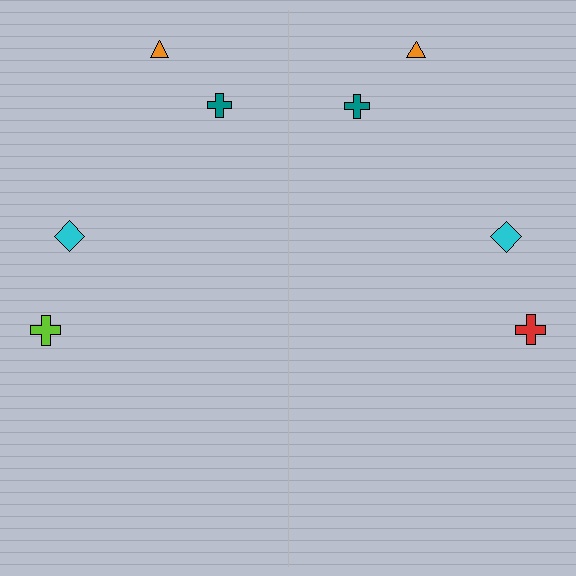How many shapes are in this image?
There are 8 shapes in this image.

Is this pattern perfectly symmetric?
No, the pattern is not perfectly symmetric. The red cross on the right side breaks the symmetry — its mirror counterpart is lime.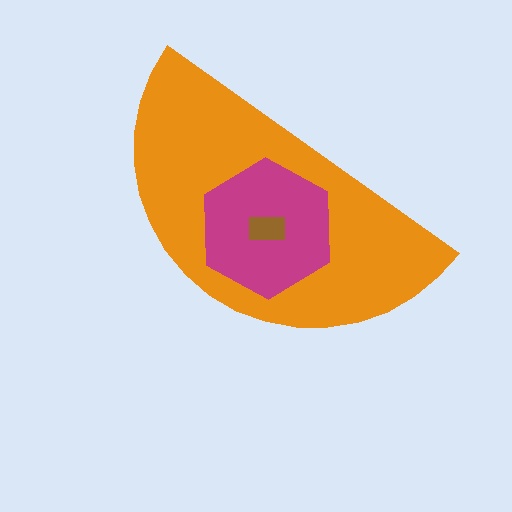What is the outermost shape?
The orange semicircle.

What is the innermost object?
The brown rectangle.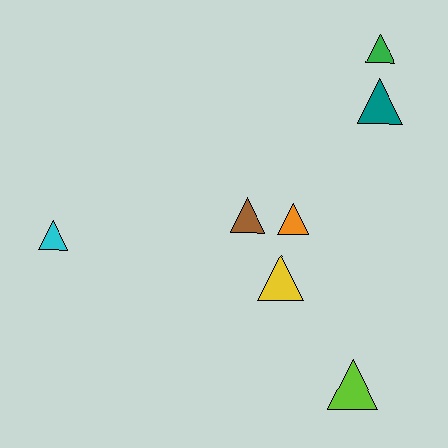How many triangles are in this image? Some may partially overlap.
There are 7 triangles.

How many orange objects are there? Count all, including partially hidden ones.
There is 1 orange object.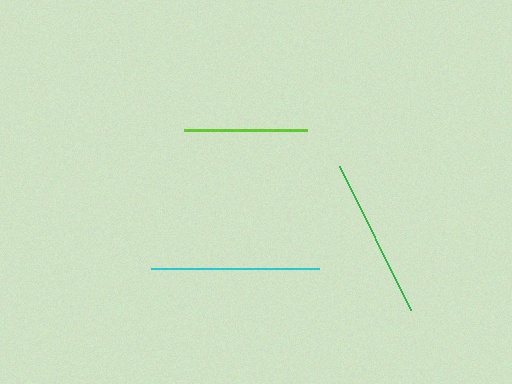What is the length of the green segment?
The green segment is approximately 161 pixels long.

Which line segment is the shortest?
The lime line is the shortest at approximately 123 pixels.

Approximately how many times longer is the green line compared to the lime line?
The green line is approximately 1.3 times the length of the lime line.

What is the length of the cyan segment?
The cyan segment is approximately 168 pixels long.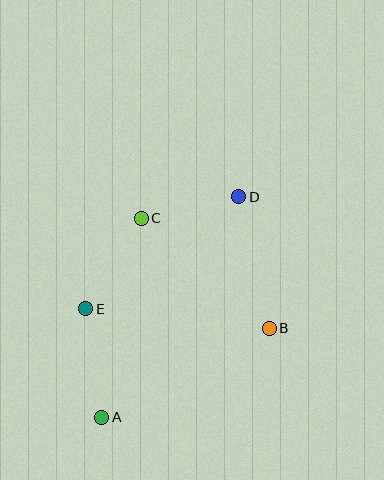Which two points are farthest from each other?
Points A and D are farthest from each other.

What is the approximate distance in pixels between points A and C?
The distance between A and C is approximately 203 pixels.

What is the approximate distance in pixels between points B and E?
The distance between B and E is approximately 184 pixels.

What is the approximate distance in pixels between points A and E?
The distance between A and E is approximately 110 pixels.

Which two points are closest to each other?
Points C and D are closest to each other.